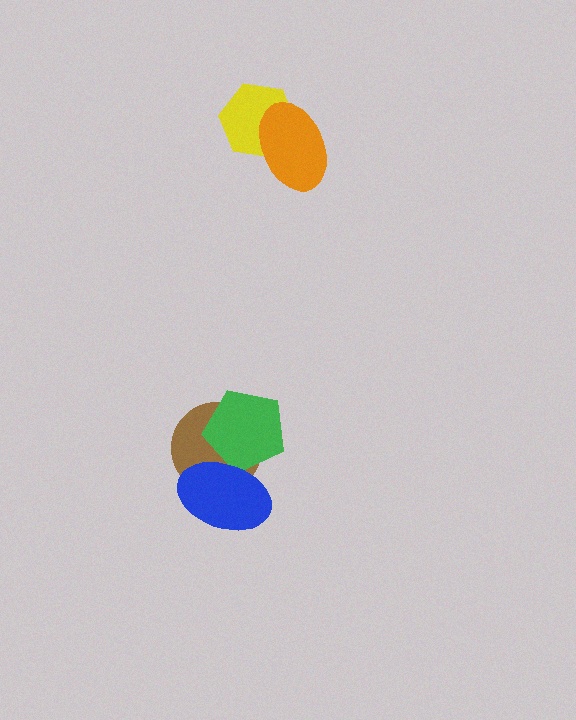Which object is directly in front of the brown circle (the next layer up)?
The green pentagon is directly in front of the brown circle.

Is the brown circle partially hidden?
Yes, it is partially covered by another shape.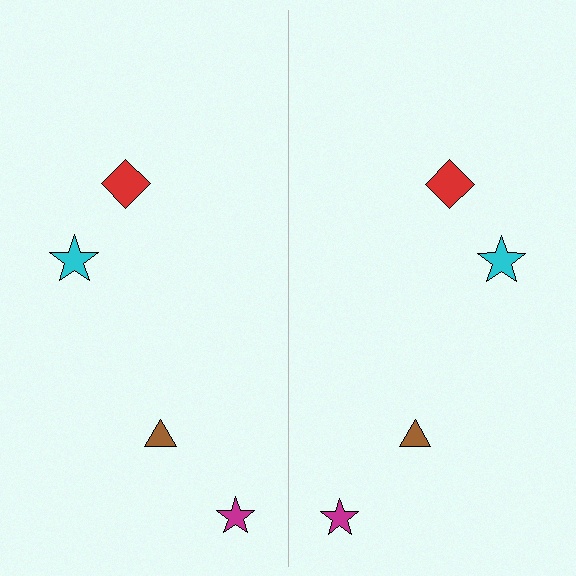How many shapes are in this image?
There are 8 shapes in this image.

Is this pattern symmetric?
Yes, this pattern has bilateral (reflection) symmetry.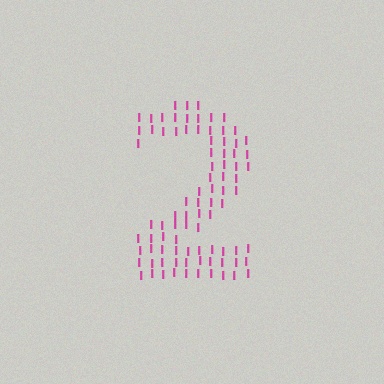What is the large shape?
The large shape is the digit 2.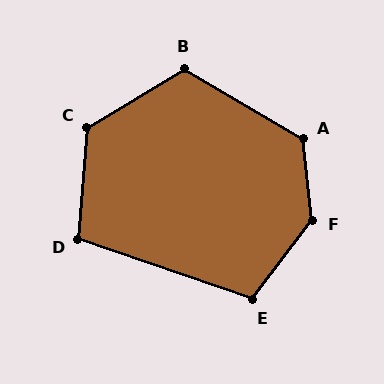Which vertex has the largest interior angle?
F, at approximately 137 degrees.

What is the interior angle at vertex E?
Approximately 108 degrees (obtuse).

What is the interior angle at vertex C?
Approximately 125 degrees (obtuse).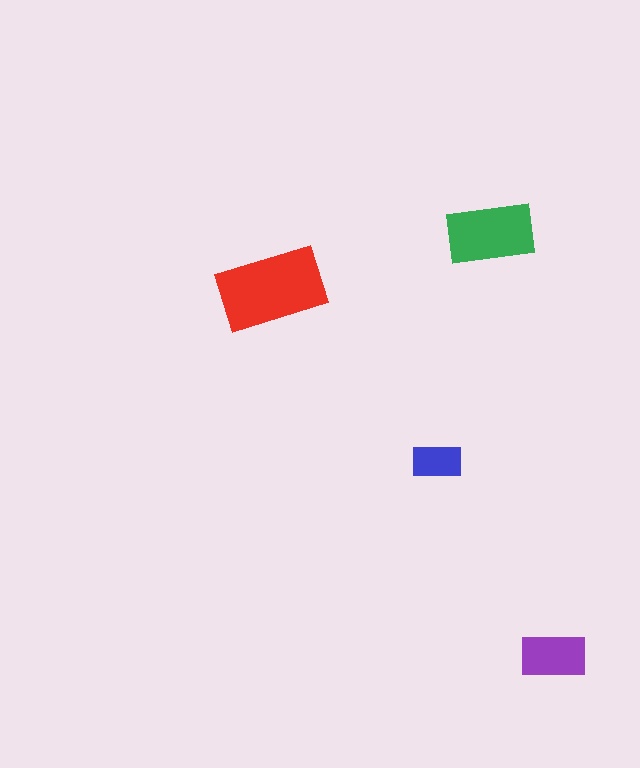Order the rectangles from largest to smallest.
the red one, the green one, the purple one, the blue one.